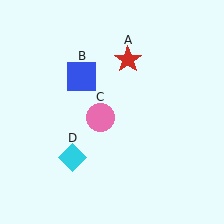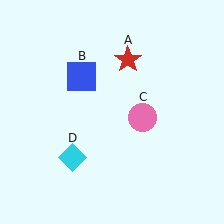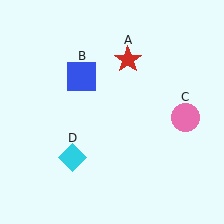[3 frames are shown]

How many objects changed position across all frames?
1 object changed position: pink circle (object C).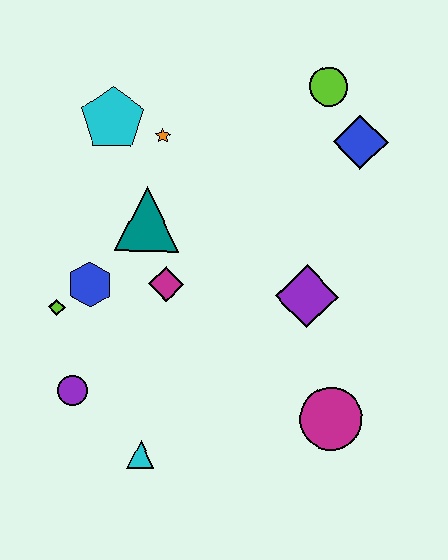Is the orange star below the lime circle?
Yes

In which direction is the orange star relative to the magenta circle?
The orange star is above the magenta circle.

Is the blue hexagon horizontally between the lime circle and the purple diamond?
No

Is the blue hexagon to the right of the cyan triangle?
No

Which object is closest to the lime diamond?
The blue hexagon is closest to the lime diamond.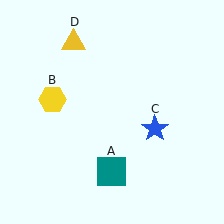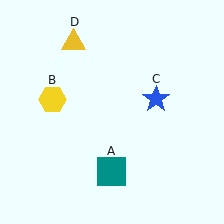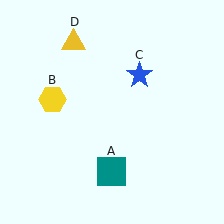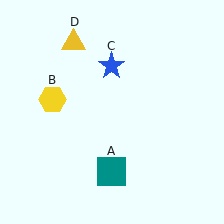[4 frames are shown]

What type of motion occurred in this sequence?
The blue star (object C) rotated counterclockwise around the center of the scene.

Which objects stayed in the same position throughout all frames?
Teal square (object A) and yellow hexagon (object B) and yellow triangle (object D) remained stationary.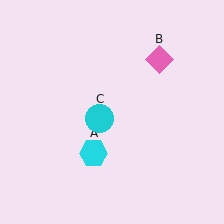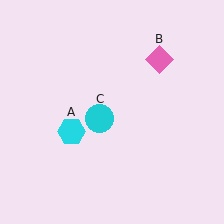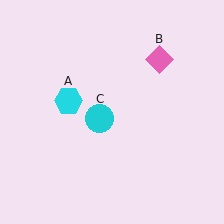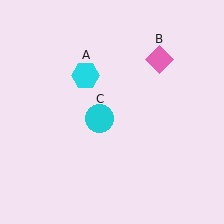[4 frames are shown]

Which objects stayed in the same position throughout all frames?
Pink diamond (object B) and cyan circle (object C) remained stationary.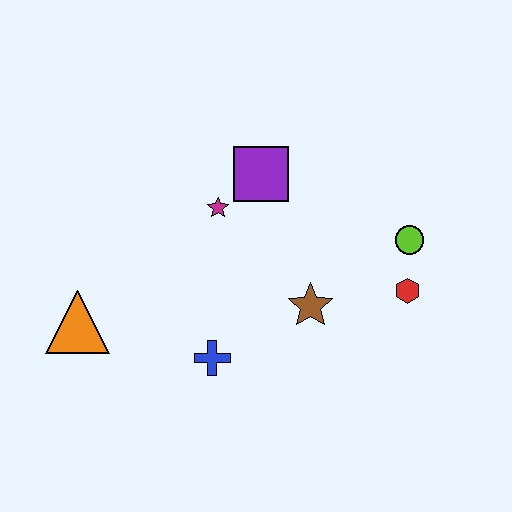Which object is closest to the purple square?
The magenta star is closest to the purple square.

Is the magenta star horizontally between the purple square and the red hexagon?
No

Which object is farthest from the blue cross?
The lime circle is farthest from the blue cross.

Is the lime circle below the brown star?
No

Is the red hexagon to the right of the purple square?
Yes